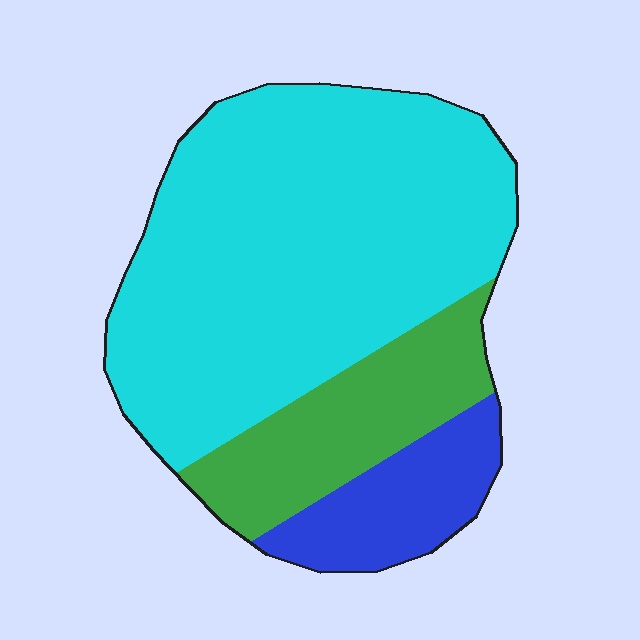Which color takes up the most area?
Cyan, at roughly 65%.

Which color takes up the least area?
Blue, at roughly 15%.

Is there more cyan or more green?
Cyan.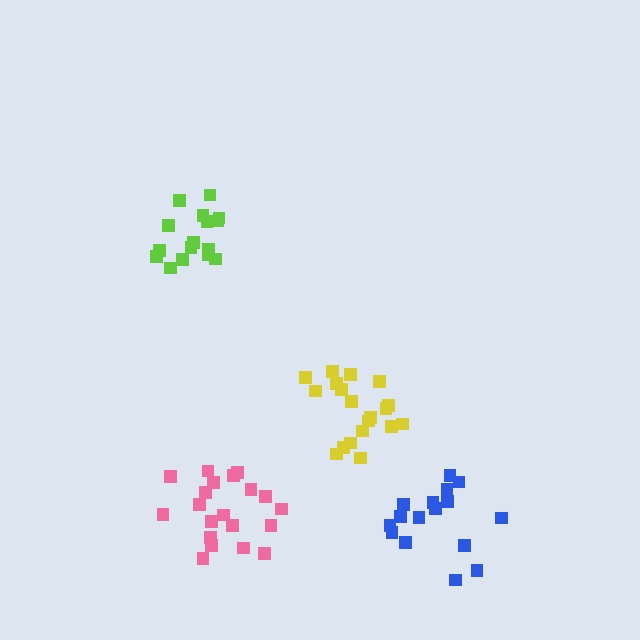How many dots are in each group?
Group 1: 16 dots, Group 2: 16 dots, Group 3: 19 dots, Group 4: 20 dots (71 total).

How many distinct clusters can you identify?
There are 4 distinct clusters.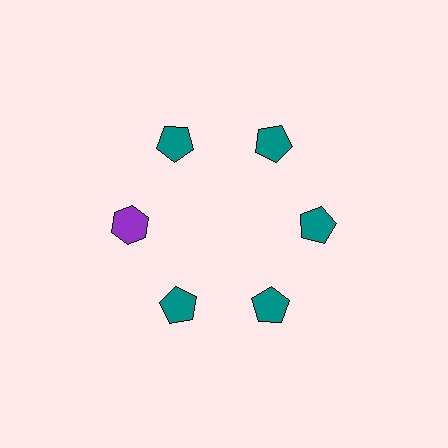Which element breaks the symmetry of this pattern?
The purple hexagon at roughly the 9 o'clock position breaks the symmetry. All other shapes are teal pentagons.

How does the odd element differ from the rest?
It differs in both color (purple instead of teal) and shape (hexagon instead of pentagon).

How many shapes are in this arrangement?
There are 6 shapes arranged in a ring pattern.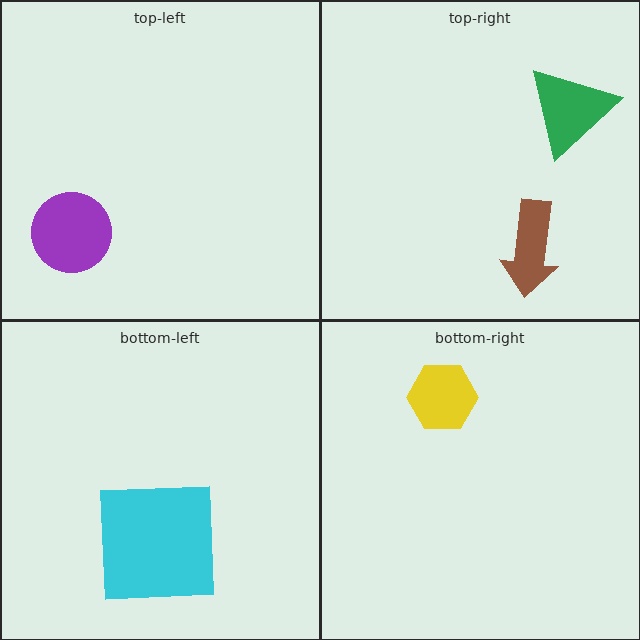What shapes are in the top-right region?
The green triangle, the brown arrow.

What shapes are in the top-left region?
The purple circle.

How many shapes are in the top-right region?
2.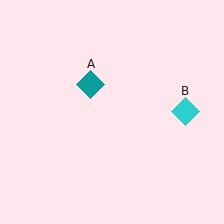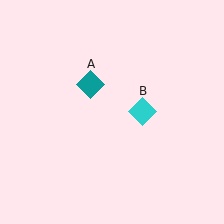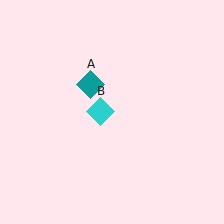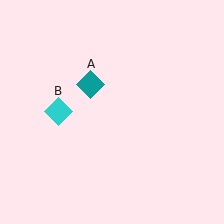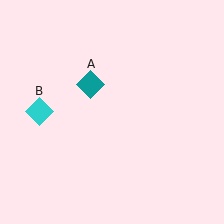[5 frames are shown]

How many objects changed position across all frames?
1 object changed position: cyan diamond (object B).